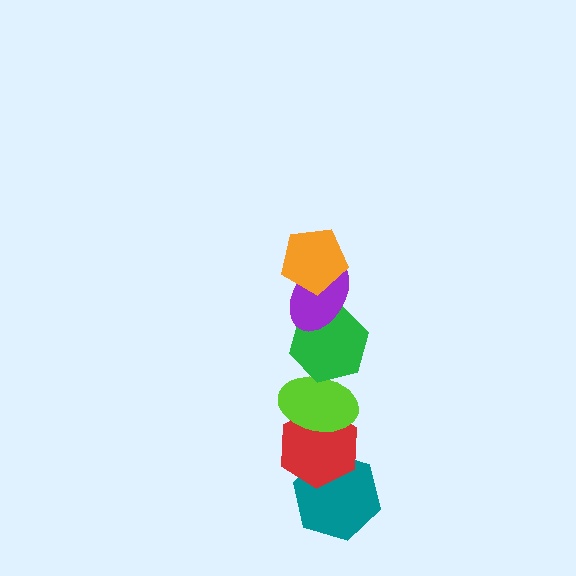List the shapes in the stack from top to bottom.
From top to bottom: the orange pentagon, the purple ellipse, the green hexagon, the lime ellipse, the red hexagon, the teal hexagon.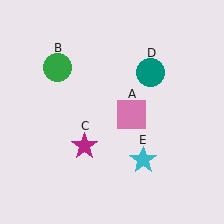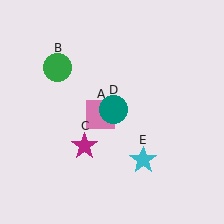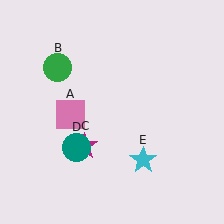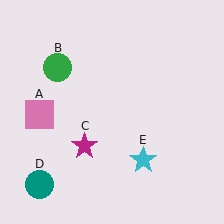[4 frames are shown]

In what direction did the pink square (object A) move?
The pink square (object A) moved left.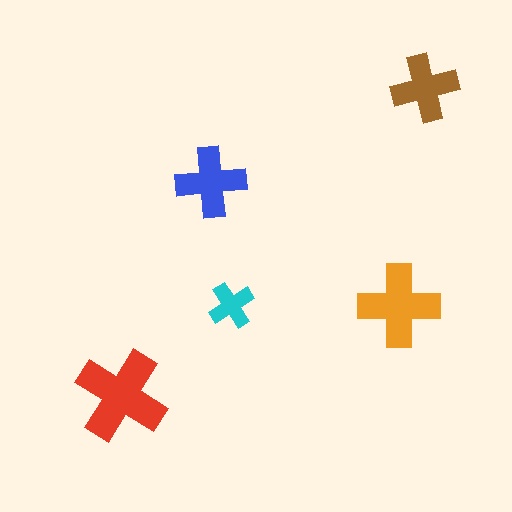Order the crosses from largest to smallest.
the red one, the orange one, the blue one, the brown one, the cyan one.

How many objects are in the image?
There are 5 objects in the image.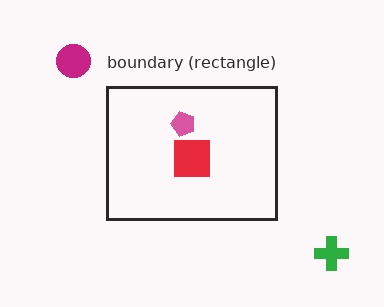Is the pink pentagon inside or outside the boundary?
Inside.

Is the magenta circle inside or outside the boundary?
Outside.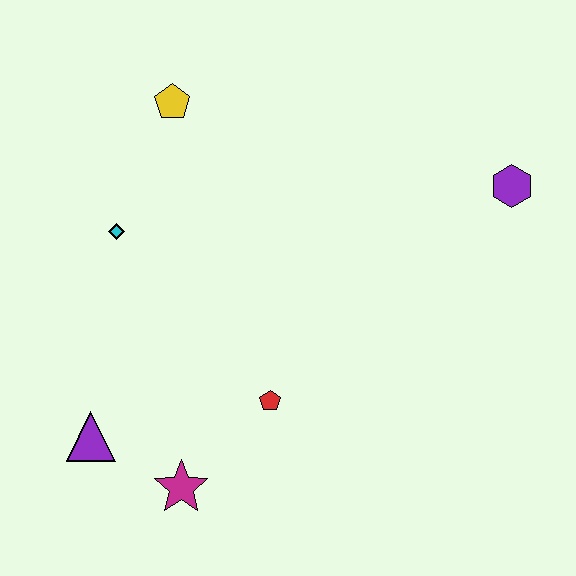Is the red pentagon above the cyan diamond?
No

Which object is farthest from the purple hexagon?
The purple triangle is farthest from the purple hexagon.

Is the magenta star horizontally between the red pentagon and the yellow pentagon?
Yes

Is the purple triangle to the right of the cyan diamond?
No